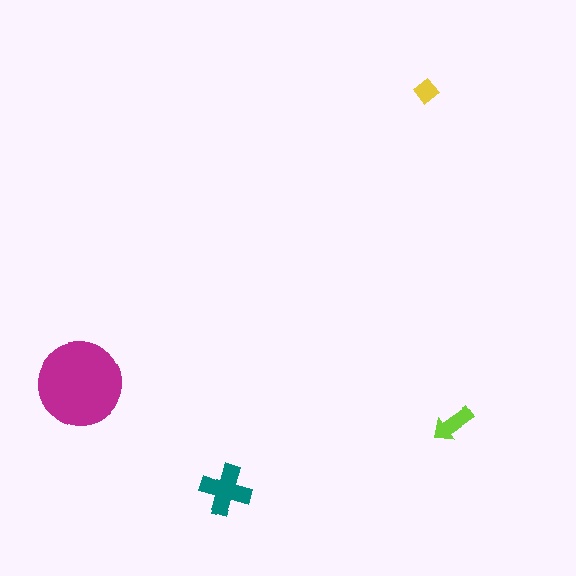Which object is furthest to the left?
The magenta circle is leftmost.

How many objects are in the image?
There are 4 objects in the image.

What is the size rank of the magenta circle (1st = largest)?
1st.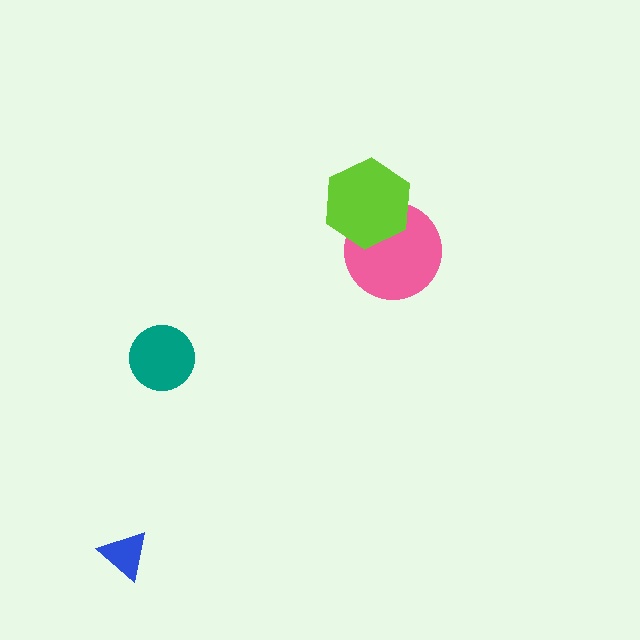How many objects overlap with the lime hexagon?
1 object overlaps with the lime hexagon.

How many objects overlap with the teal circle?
0 objects overlap with the teal circle.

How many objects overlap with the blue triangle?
0 objects overlap with the blue triangle.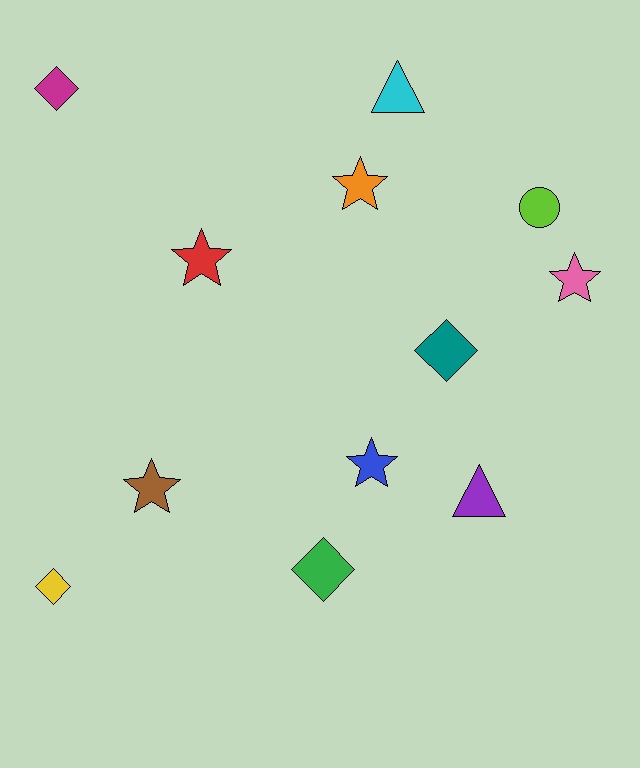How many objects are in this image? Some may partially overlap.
There are 12 objects.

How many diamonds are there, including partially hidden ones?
There are 4 diamonds.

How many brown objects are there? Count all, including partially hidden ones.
There is 1 brown object.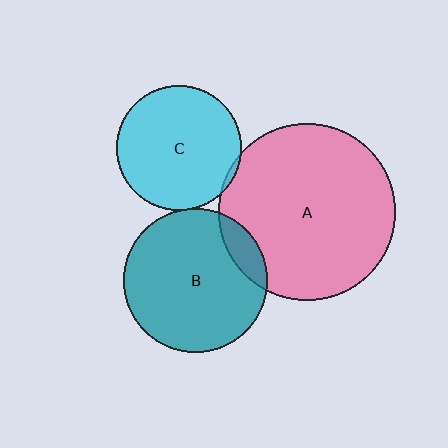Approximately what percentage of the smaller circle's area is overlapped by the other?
Approximately 10%.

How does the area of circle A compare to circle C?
Approximately 2.0 times.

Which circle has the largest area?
Circle A (pink).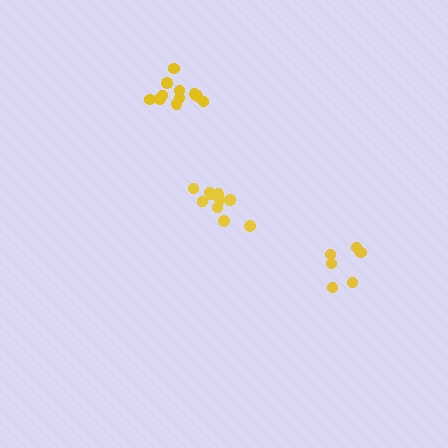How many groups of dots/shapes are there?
There are 3 groups.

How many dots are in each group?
Group 1: 6 dots, Group 2: 10 dots, Group 3: 11 dots (27 total).